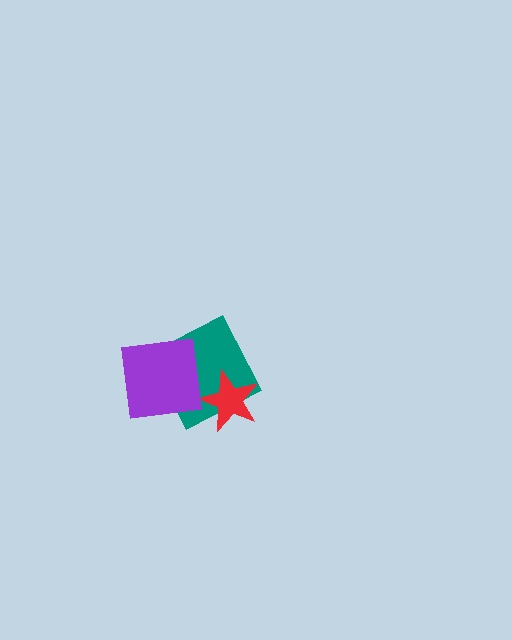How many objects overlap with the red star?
1 object overlaps with the red star.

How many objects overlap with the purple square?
1 object overlaps with the purple square.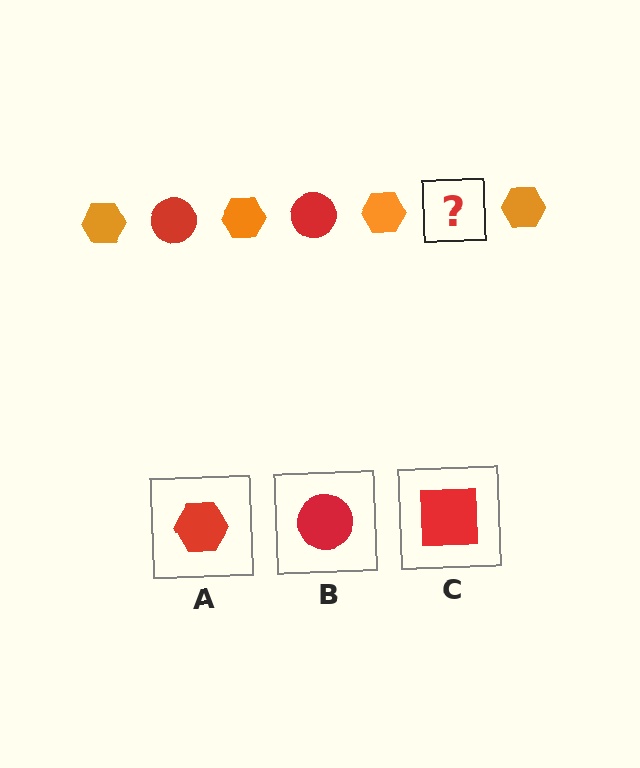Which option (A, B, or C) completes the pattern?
B.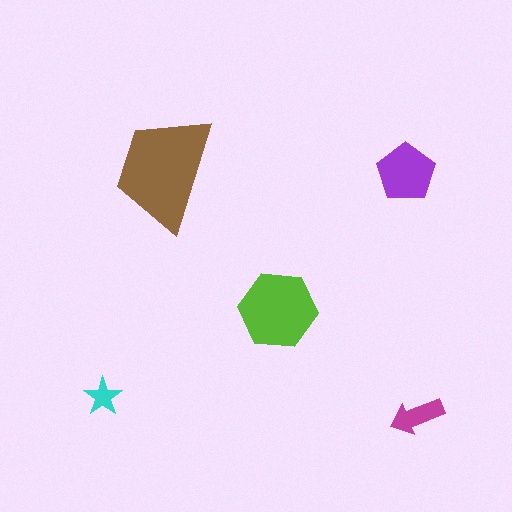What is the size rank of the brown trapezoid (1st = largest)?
1st.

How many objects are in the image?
There are 5 objects in the image.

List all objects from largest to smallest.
The brown trapezoid, the lime hexagon, the purple pentagon, the magenta arrow, the cyan star.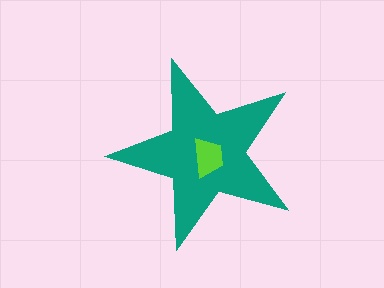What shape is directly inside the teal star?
The lime trapezoid.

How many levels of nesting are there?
2.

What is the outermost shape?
The teal star.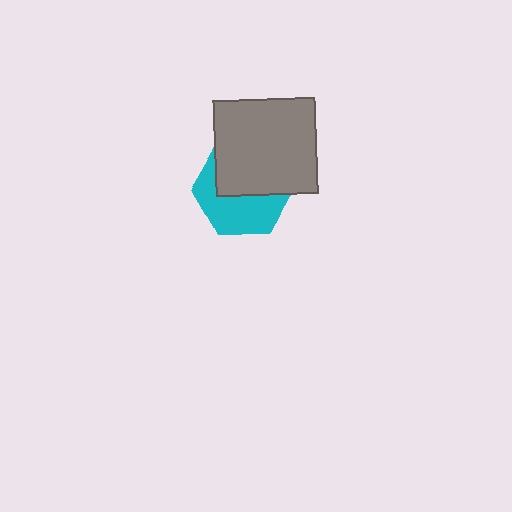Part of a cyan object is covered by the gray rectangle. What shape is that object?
It is a hexagon.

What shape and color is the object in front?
The object in front is a gray rectangle.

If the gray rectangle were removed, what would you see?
You would see the complete cyan hexagon.